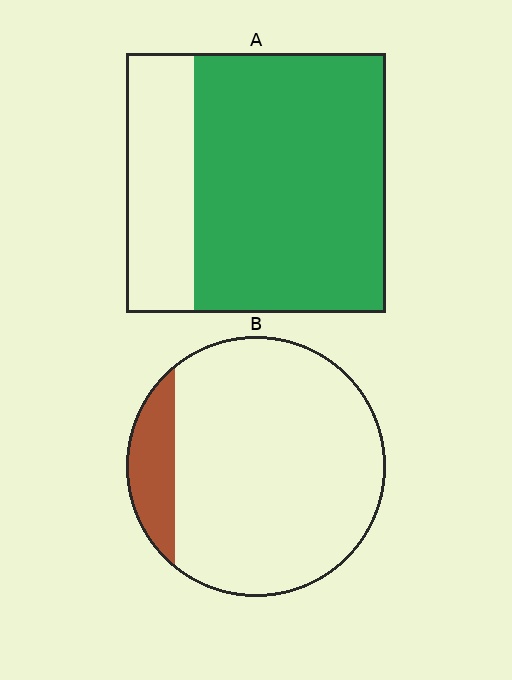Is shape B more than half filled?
No.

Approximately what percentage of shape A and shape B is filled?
A is approximately 75% and B is approximately 15%.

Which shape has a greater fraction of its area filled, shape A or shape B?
Shape A.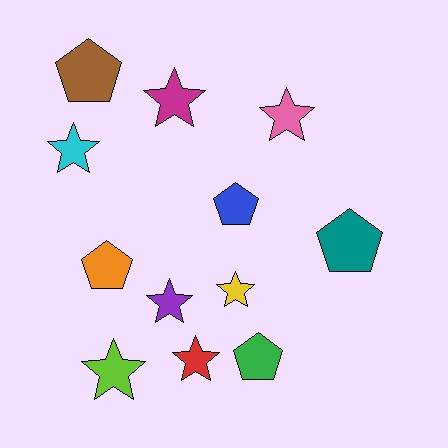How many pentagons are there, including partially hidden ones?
There are 5 pentagons.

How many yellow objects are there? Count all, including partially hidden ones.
There is 1 yellow object.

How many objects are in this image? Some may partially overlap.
There are 12 objects.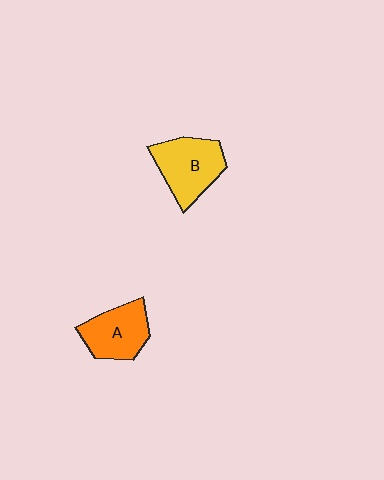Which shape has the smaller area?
Shape A (orange).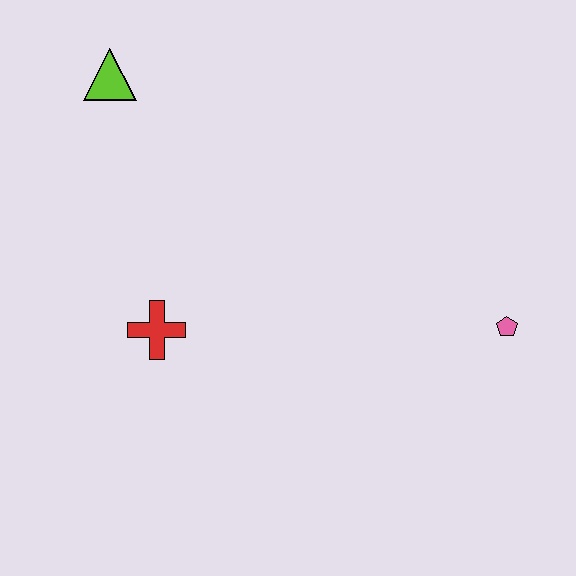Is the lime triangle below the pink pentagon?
No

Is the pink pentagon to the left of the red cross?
No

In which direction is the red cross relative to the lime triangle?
The red cross is below the lime triangle.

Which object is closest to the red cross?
The lime triangle is closest to the red cross.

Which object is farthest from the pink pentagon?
The lime triangle is farthest from the pink pentagon.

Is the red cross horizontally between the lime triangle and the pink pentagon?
Yes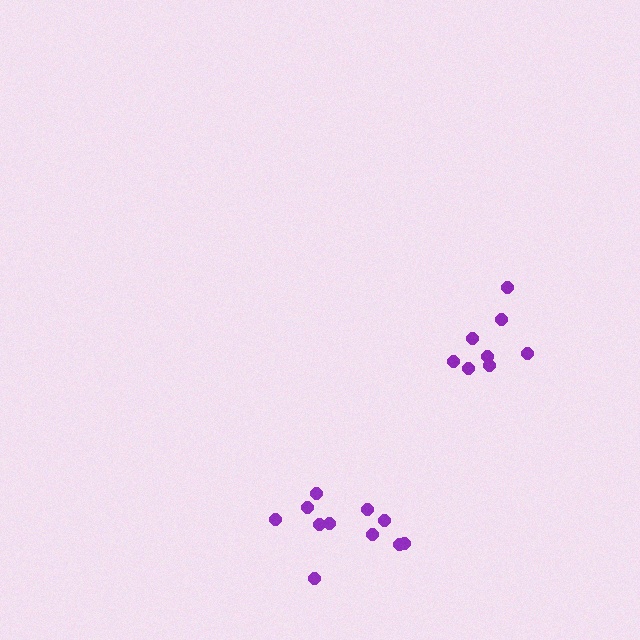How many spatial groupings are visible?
There are 2 spatial groupings.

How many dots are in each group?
Group 1: 11 dots, Group 2: 8 dots (19 total).